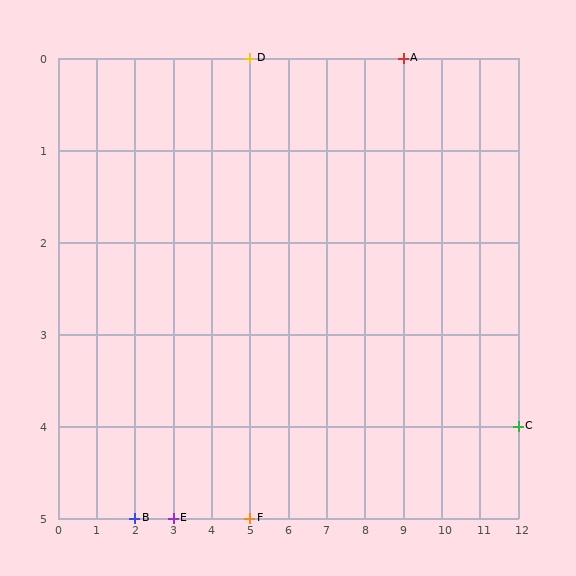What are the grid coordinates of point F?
Point F is at grid coordinates (5, 5).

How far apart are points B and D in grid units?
Points B and D are 3 columns and 5 rows apart (about 5.8 grid units diagonally).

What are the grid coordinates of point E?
Point E is at grid coordinates (3, 5).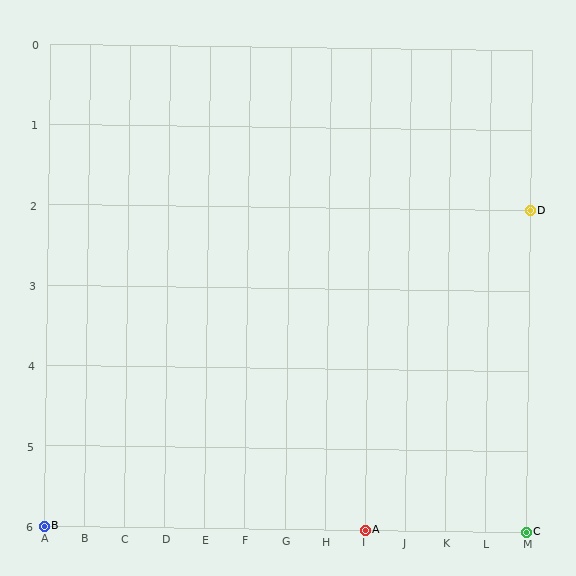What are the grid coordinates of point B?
Point B is at grid coordinates (A, 6).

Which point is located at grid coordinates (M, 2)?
Point D is at (M, 2).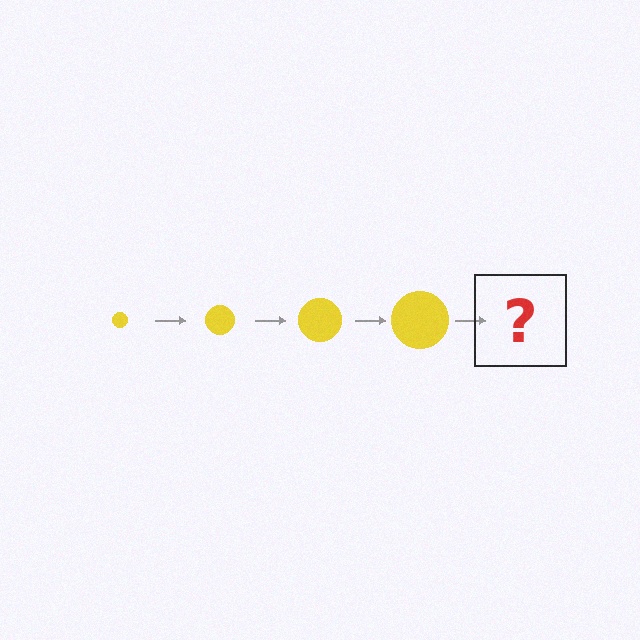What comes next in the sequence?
The next element should be a yellow circle, larger than the previous one.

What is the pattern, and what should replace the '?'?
The pattern is that the circle gets progressively larger each step. The '?' should be a yellow circle, larger than the previous one.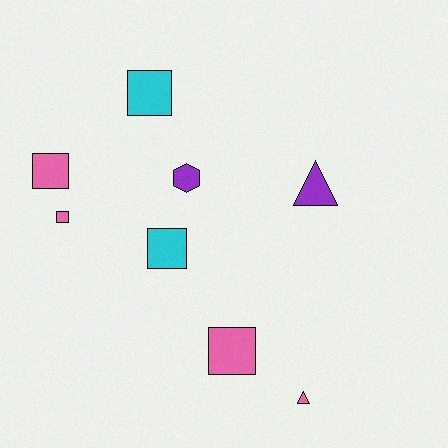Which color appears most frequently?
Pink, with 4 objects.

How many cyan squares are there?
There are 2 cyan squares.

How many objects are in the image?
There are 8 objects.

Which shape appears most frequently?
Square, with 5 objects.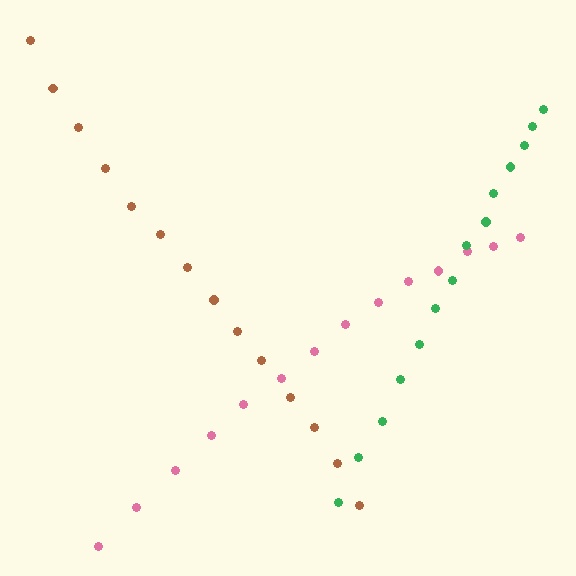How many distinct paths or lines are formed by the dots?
There are 3 distinct paths.